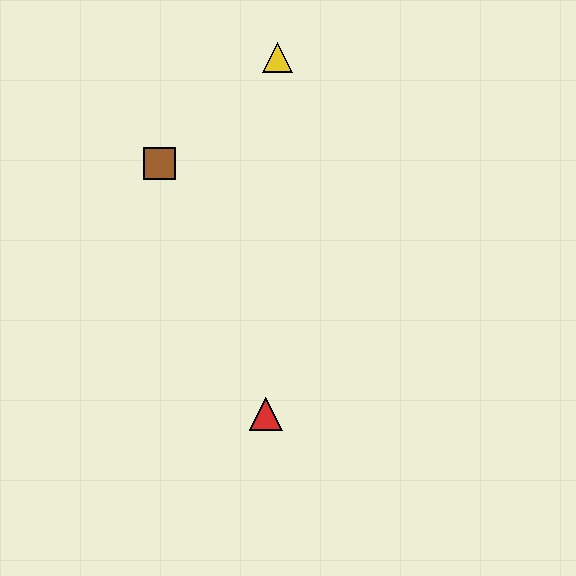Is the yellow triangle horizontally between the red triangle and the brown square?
No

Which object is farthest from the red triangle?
The yellow triangle is farthest from the red triangle.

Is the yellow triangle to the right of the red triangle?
Yes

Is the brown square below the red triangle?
No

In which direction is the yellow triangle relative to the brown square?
The yellow triangle is to the right of the brown square.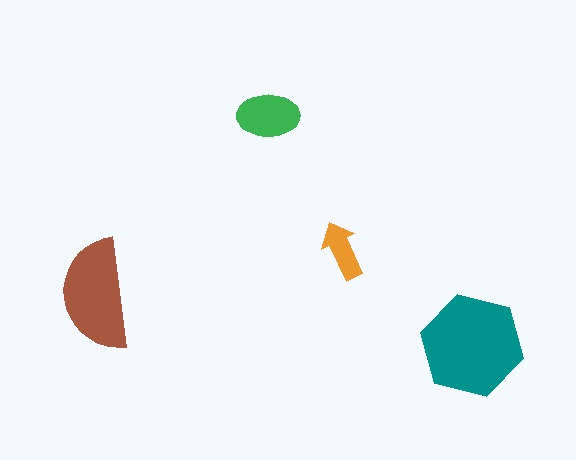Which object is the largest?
The teal hexagon.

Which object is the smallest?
The orange arrow.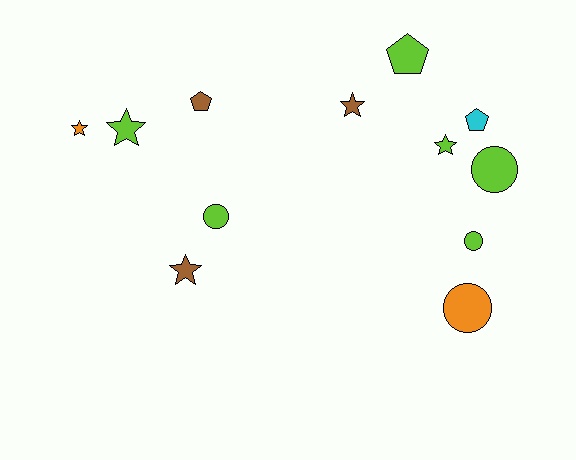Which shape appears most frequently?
Star, with 5 objects.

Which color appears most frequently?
Lime, with 6 objects.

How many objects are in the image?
There are 12 objects.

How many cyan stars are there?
There are no cyan stars.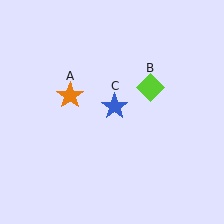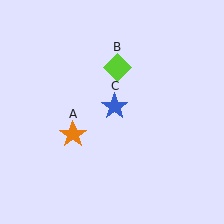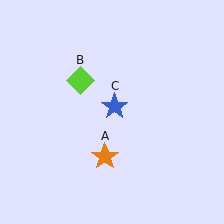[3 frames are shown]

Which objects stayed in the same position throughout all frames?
Blue star (object C) remained stationary.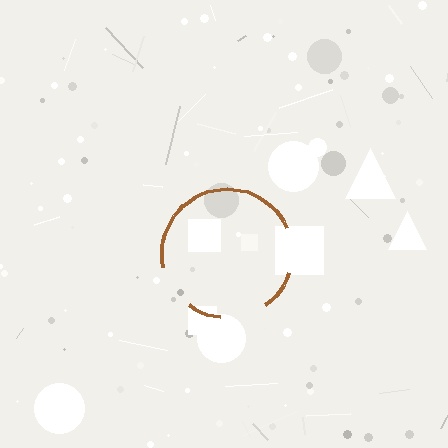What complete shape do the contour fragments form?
The contour fragments form a circle.